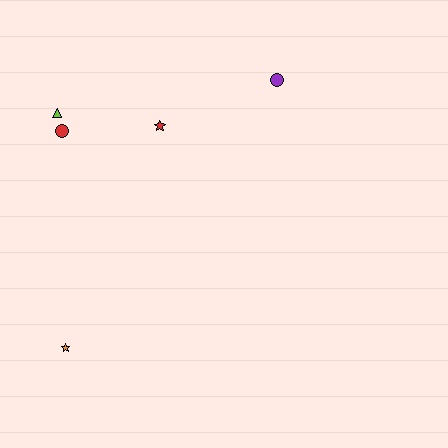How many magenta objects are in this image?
There are no magenta objects.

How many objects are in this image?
There are 5 objects.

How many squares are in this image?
There are no squares.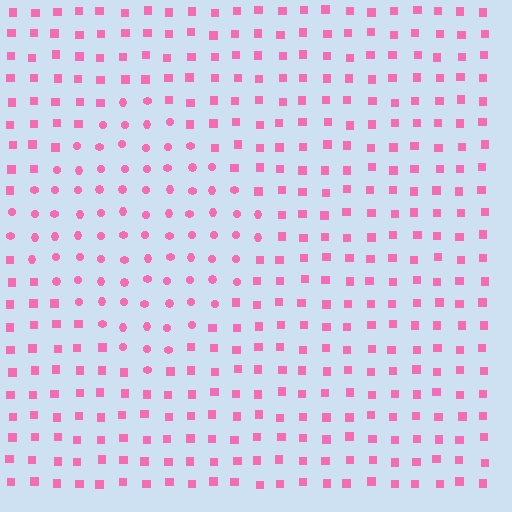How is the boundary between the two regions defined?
The boundary is defined by a change in element shape: circles inside vs. squares outside. All elements share the same color and spacing.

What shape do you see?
I see a diamond.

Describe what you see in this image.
The image is filled with small pink elements arranged in a uniform grid. A diamond-shaped region contains circles, while the surrounding area contains squares. The boundary is defined purely by the change in element shape.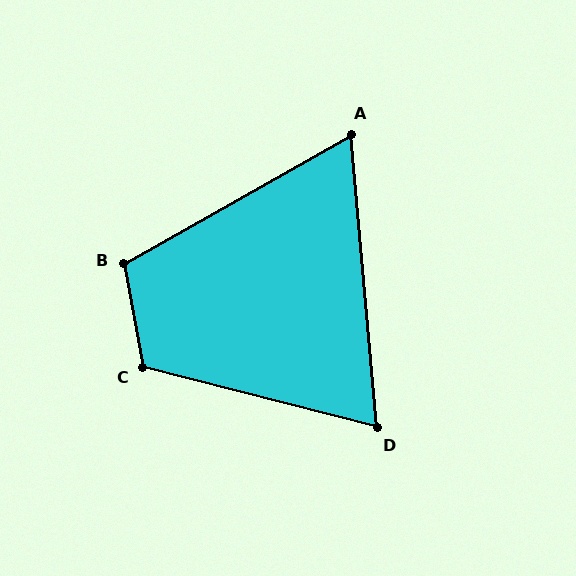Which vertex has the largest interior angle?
C, at approximately 115 degrees.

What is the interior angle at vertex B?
Approximately 110 degrees (obtuse).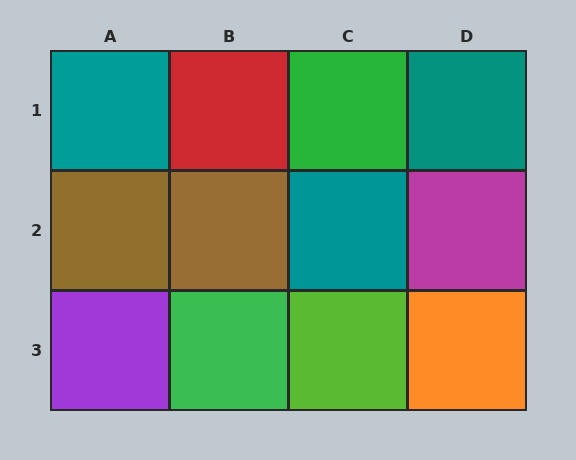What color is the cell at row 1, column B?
Red.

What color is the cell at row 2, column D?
Magenta.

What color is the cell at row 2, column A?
Brown.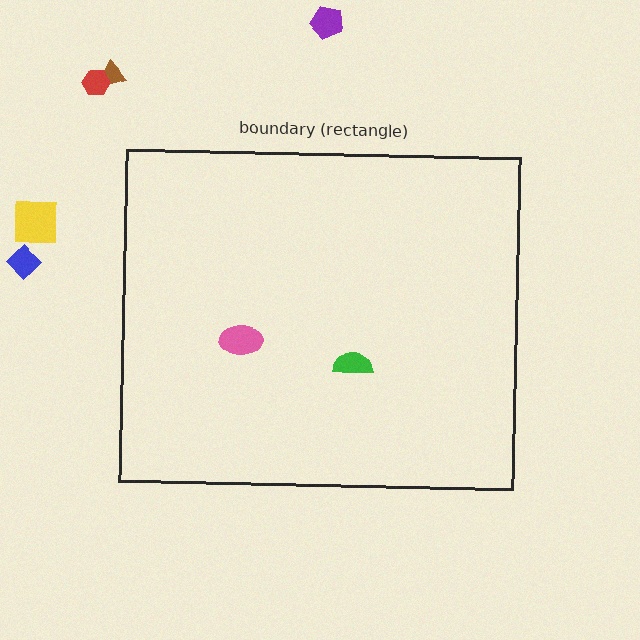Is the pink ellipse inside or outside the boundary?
Inside.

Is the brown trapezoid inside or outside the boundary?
Outside.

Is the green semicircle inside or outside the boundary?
Inside.